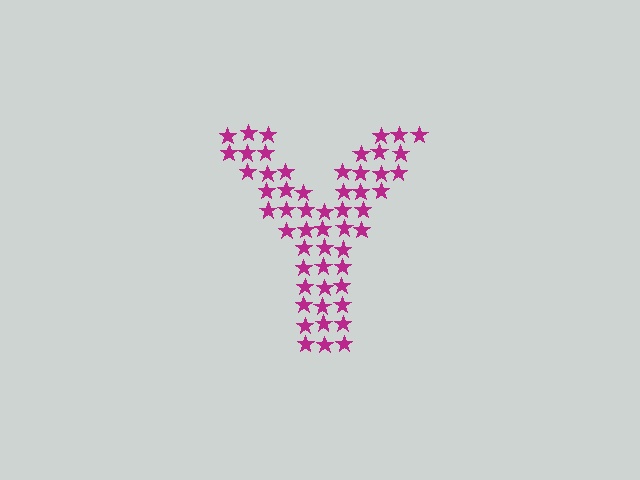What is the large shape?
The large shape is the letter Y.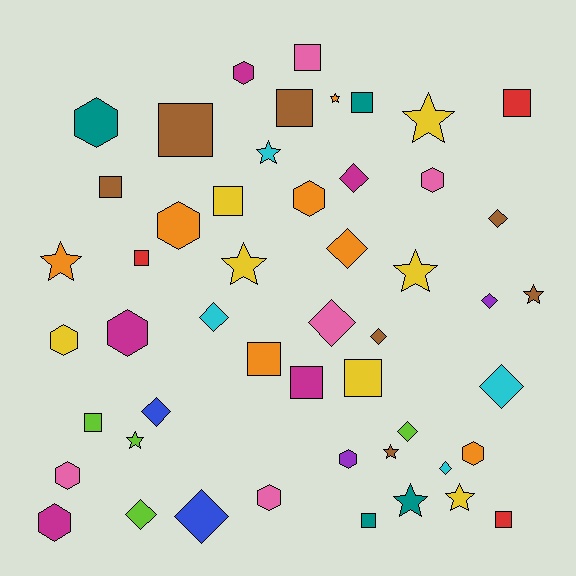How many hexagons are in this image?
There are 12 hexagons.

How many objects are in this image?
There are 50 objects.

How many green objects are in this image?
There are no green objects.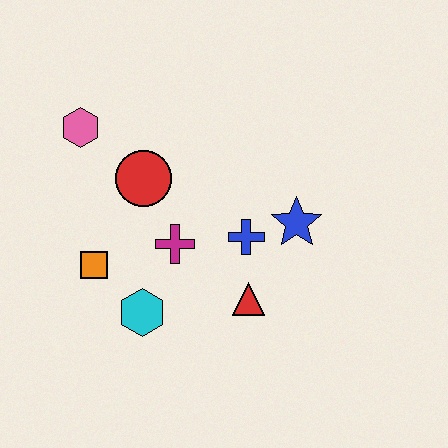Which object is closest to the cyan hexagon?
The orange square is closest to the cyan hexagon.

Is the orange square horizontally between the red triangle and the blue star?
No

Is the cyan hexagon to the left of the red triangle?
Yes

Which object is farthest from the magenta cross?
The pink hexagon is farthest from the magenta cross.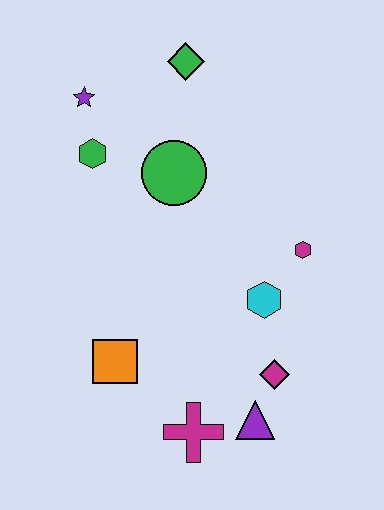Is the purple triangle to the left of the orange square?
No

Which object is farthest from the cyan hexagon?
The purple star is farthest from the cyan hexagon.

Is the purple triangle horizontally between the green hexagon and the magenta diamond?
Yes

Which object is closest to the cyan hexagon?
The magenta hexagon is closest to the cyan hexagon.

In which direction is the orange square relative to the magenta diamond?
The orange square is to the left of the magenta diamond.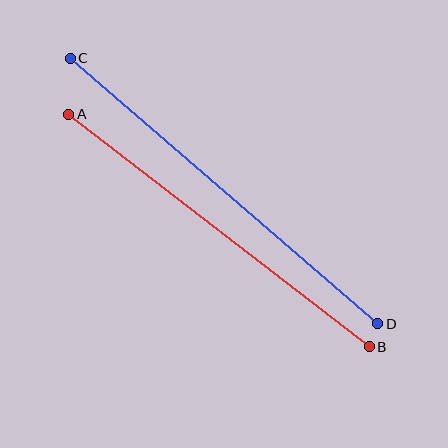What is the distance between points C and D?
The distance is approximately 406 pixels.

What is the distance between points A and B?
The distance is approximately 380 pixels.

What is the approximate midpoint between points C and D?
The midpoint is at approximately (224, 191) pixels.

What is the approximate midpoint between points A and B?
The midpoint is at approximately (219, 230) pixels.